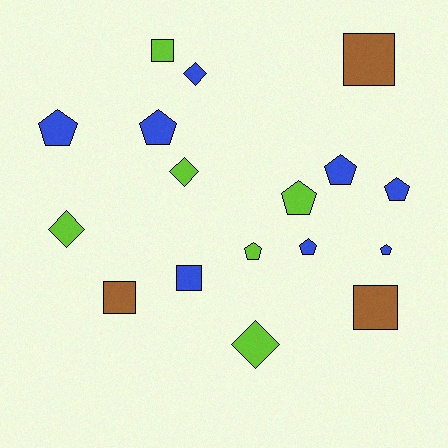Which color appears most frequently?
Blue, with 8 objects.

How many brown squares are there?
There are 3 brown squares.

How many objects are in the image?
There are 17 objects.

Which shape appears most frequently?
Pentagon, with 8 objects.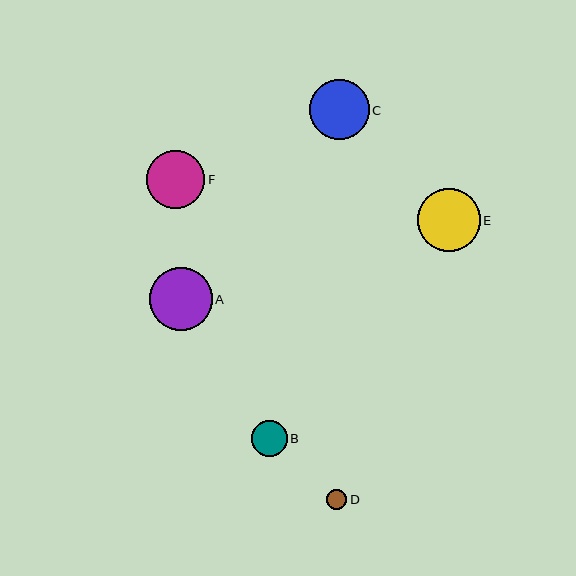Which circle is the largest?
Circle A is the largest with a size of approximately 63 pixels.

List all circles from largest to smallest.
From largest to smallest: A, E, C, F, B, D.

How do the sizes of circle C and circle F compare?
Circle C and circle F are approximately the same size.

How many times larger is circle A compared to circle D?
Circle A is approximately 3.1 times the size of circle D.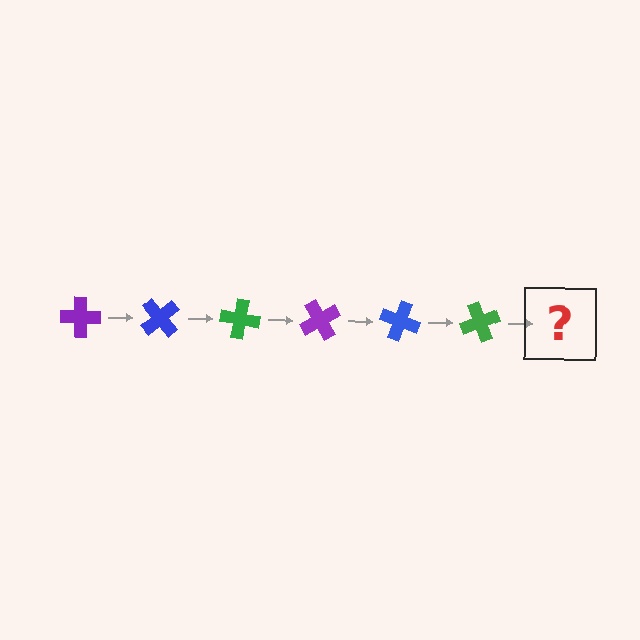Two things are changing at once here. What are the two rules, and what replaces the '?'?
The two rules are that it rotates 50 degrees each step and the color cycles through purple, blue, and green. The '?' should be a purple cross, rotated 300 degrees from the start.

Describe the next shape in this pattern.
It should be a purple cross, rotated 300 degrees from the start.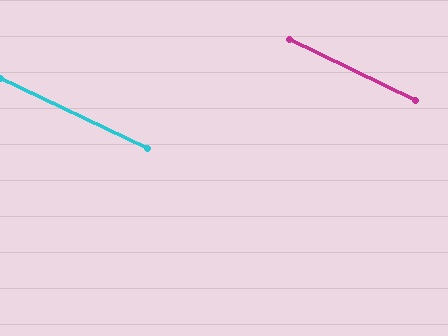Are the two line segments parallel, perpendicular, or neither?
Parallel — their directions differ by only 0.2°.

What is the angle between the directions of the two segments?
Approximately 0 degrees.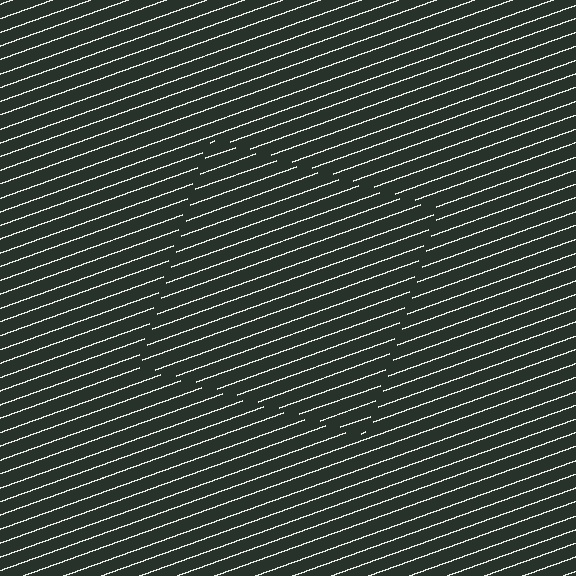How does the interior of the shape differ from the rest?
The interior of the shape contains the same grating, shifted by half a period — the contour is defined by the phase discontinuity where line-ends from the inner and outer gratings abut.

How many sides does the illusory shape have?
4 sides — the line-ends trace a square.